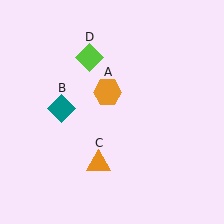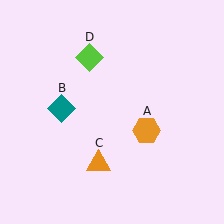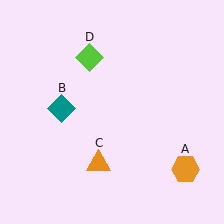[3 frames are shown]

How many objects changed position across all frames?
1 object changed position: orange hexagon (object A).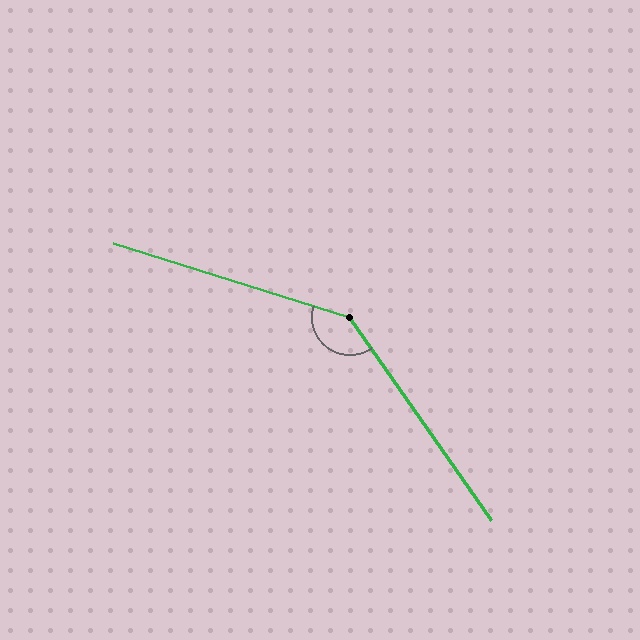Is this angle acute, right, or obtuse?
It is obtuse.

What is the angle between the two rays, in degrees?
Approximately 142 degrees.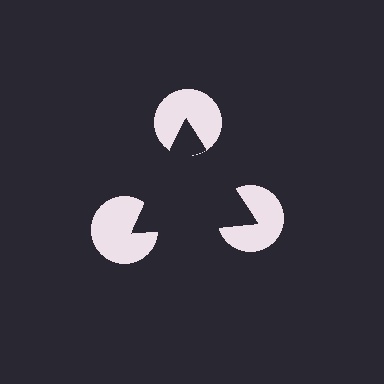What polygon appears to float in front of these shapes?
An illusory triangle — its edges are inferred from the aligned wedge cuts in the pac-man discs, not physically drawn.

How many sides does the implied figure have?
3 sides.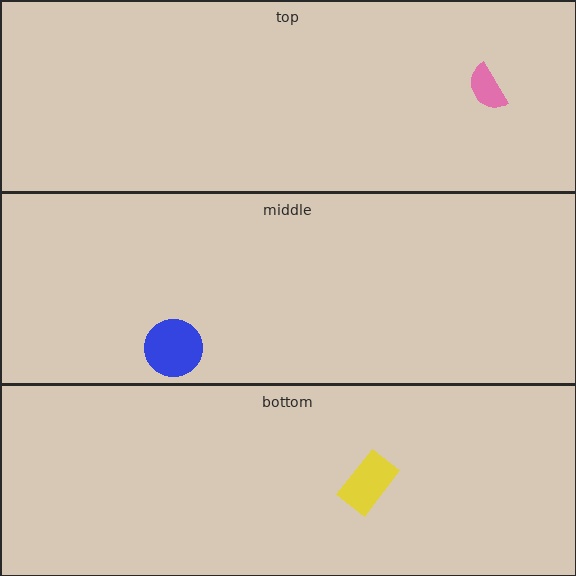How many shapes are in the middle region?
1.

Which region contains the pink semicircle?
The top region.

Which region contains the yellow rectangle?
The bottom region.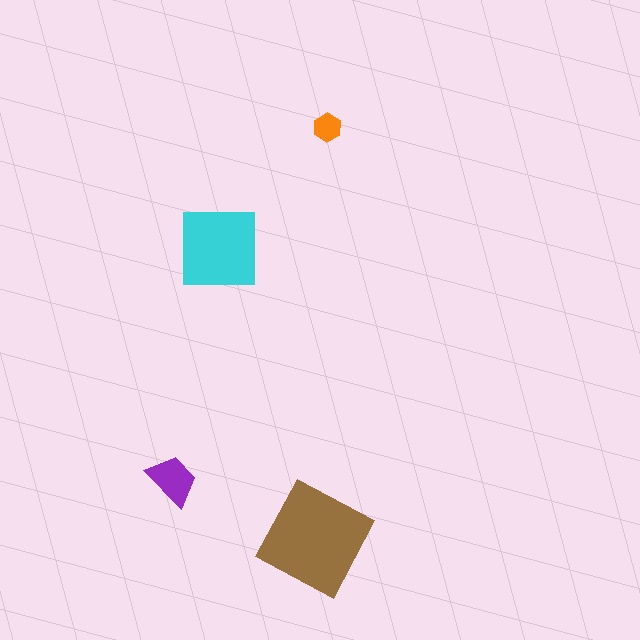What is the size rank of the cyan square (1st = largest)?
2nd.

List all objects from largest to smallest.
The brown diamond, the cyan square, the purple trapezoid, the orange hexagon.